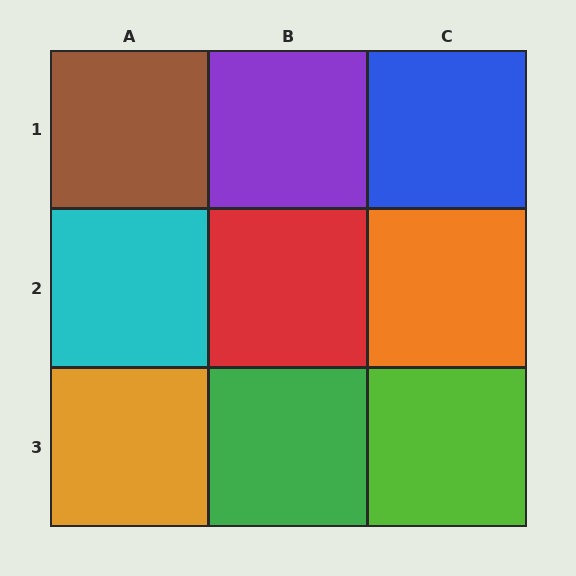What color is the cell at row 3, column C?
Lime.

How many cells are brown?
1 cell is brown.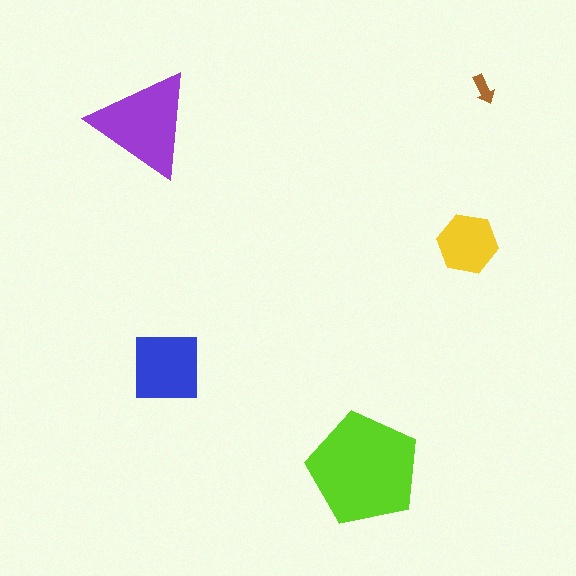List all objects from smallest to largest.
The brown arrow, the yellow hexagon, the blue square, the purple triangle, the lime pentagon.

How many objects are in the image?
There are 5 objects in the image.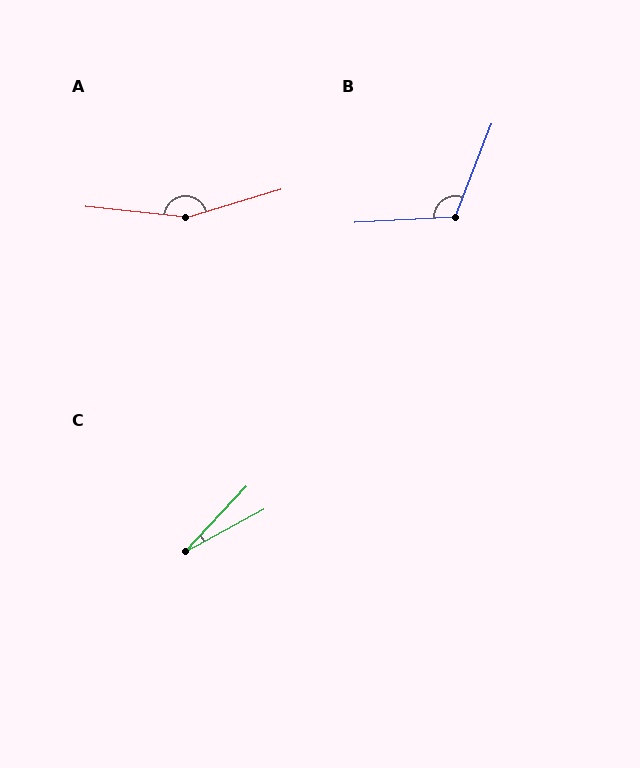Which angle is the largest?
A, at approximately 157 degrees.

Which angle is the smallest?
C, at approximately 18 degrees.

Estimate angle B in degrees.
Approximately 114 degrees.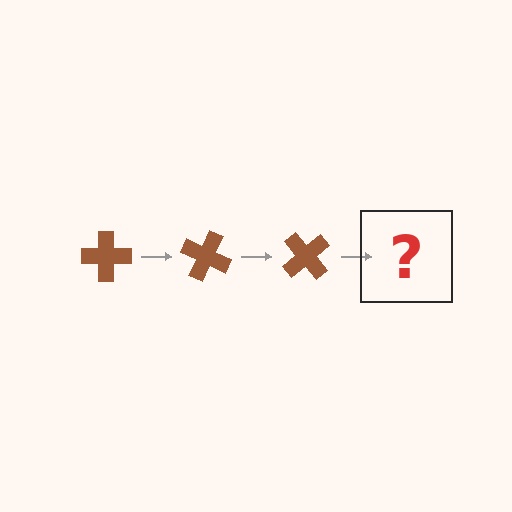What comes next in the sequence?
The next element should be a brown cross rotated 75 degrees.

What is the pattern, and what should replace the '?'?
The pattern is that the cross rotates 25 degrees each step. The '?' should be a brown cross rotated 75 degrees.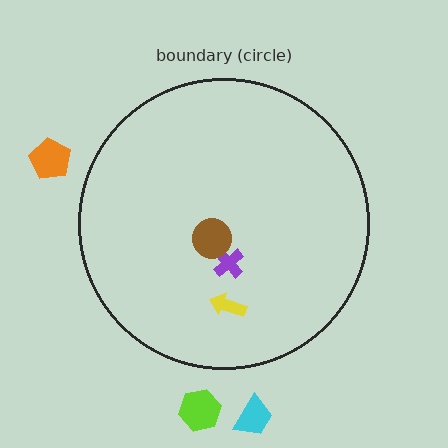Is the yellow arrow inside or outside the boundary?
Inside.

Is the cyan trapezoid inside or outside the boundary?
Outside.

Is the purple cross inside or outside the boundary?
Inside.